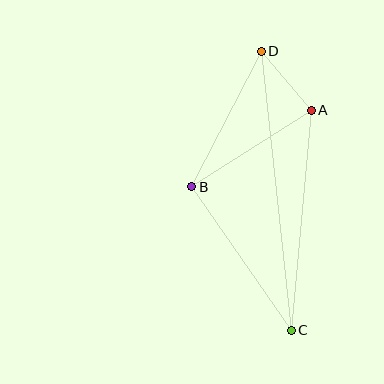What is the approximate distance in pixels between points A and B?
The distance between A and B is approximately 142 pixels.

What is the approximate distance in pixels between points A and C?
The distance between A and C is approximately 221 pixels.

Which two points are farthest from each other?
Points C and D are farthest from each other.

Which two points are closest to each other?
Points A and D are closest to each other.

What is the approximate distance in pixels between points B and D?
The distance between B and D is approximately 152 pixels.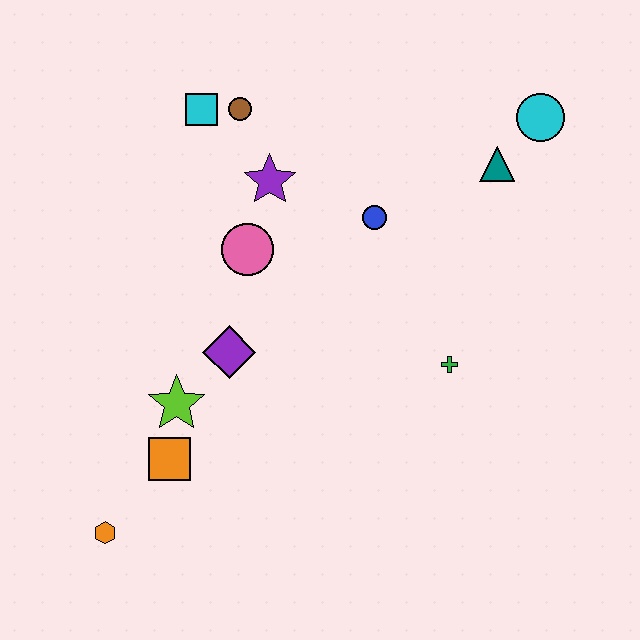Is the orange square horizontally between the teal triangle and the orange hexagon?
Yes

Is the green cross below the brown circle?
Yes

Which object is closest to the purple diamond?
The lime star is closest to the purple diamond.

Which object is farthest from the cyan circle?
The orange hexagon is farthest from the cyan circle.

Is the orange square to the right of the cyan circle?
No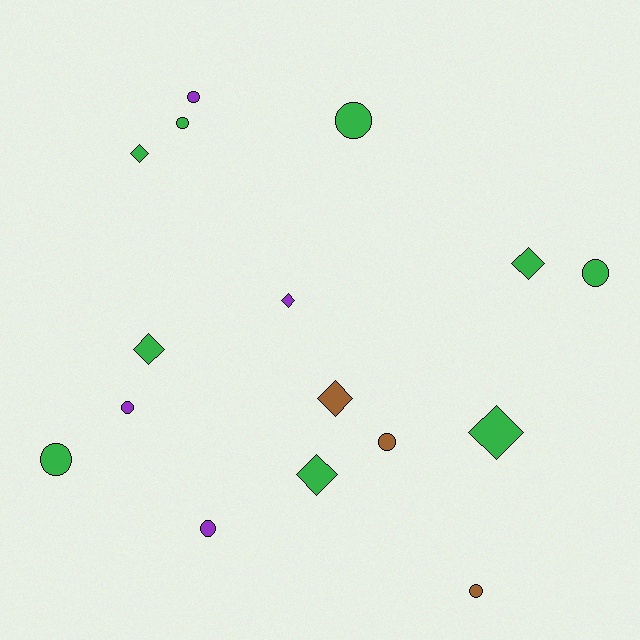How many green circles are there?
There are 4 green circles.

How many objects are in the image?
There are 16 objects.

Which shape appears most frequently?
Circle, with 9 objects.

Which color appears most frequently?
Green, with 9 objects.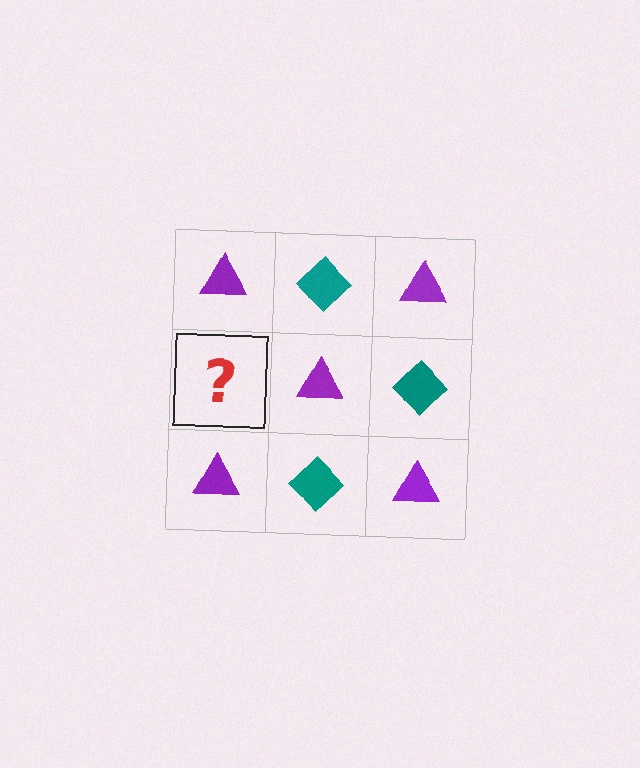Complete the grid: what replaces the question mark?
The question mark should be replaced with a teal diamond.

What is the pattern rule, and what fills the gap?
The rule is that it alternates purple triangle and teal diamond in a checkerboard pattern. The gap should be filled with a teal diamond.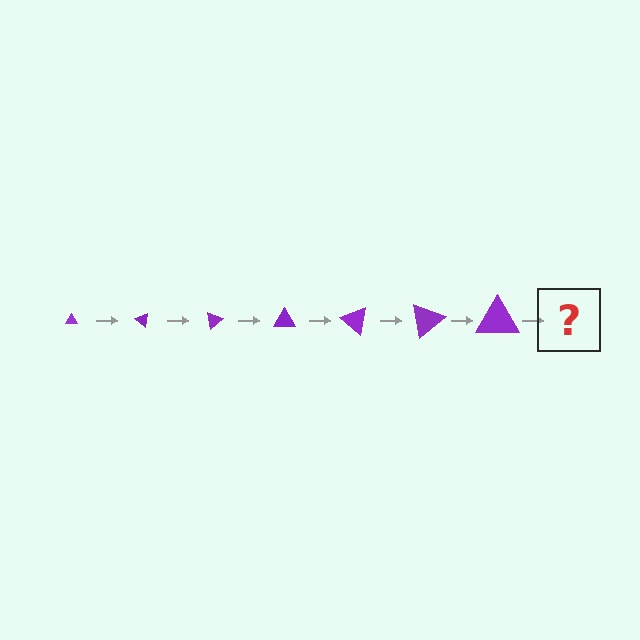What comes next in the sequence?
The next element should be a triangle, larger than the previous one and rotated 280 degrees from the start.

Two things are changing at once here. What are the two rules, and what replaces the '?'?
The two rules are that the triangle grows larger each step and it rotates 40 degrees each step. The '?' should be a triangle, larger than the previous one and rotated 280 degrees from the start.